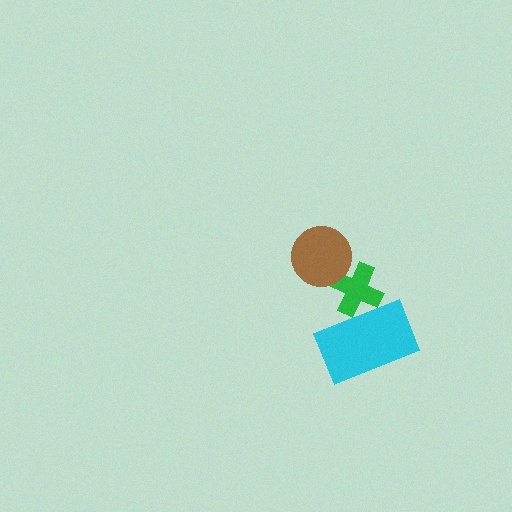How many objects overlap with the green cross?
2 objects overlap with the green cross.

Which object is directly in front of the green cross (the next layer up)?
The cyan rectangle is directly in front of the green cross.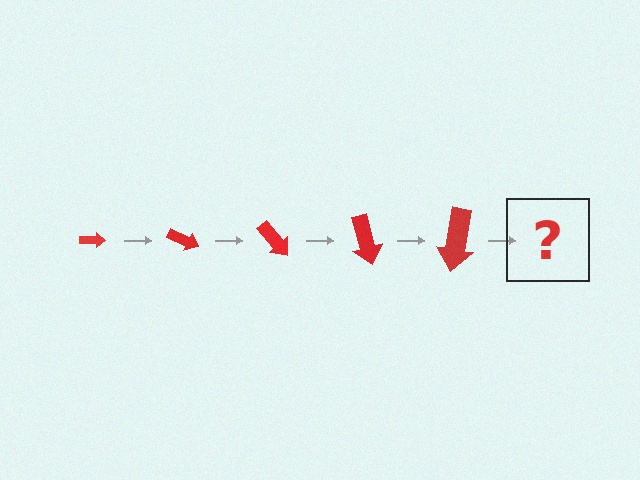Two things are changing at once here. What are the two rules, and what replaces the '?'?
The two rules are that the arrow grows larger each step and it rotates 25 degrees each step. The '?' should be an arrow, larger than the previous one and rotated 125 degrees from the start.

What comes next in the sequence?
The next element should be an arrow, larger than the previous one and rotated 125 degrees from the start.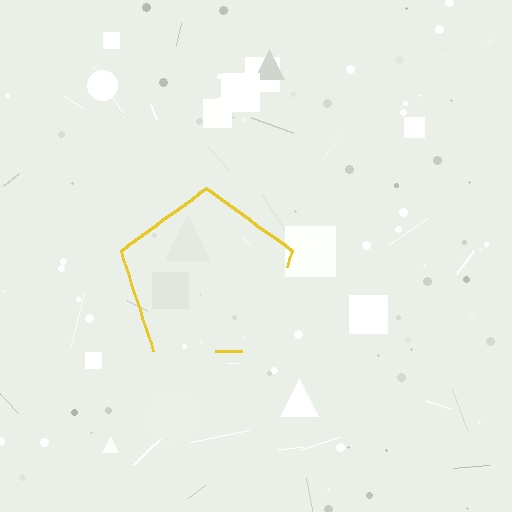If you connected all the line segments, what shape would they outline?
They would outline a pentagon.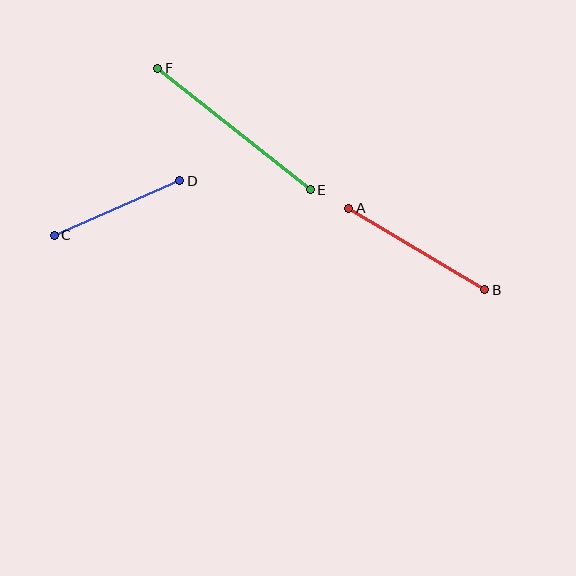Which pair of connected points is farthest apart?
Points E and F are farthest apart.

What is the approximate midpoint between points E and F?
The midpoint is at approximately (234, 129) pixels.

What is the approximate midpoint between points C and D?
The midpoint is at approximately (117, 208) pixels.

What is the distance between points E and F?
The distance is approximately 195 pixels.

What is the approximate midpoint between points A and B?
The midpoint is at approximately (417, 249) pixels.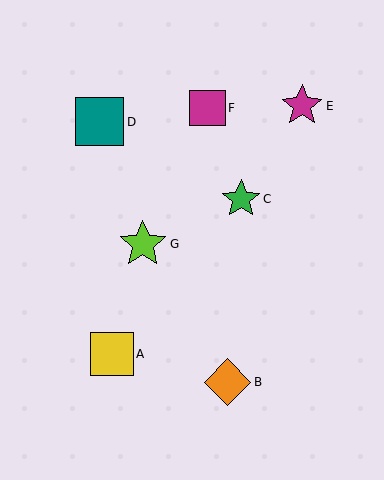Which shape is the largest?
The teal square (labeled D) is the largest.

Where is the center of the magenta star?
The center of the magenta star is at (302, 106).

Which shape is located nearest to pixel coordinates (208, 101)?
The magenta square (labeled F) at (207, 108) is nearest to that location.